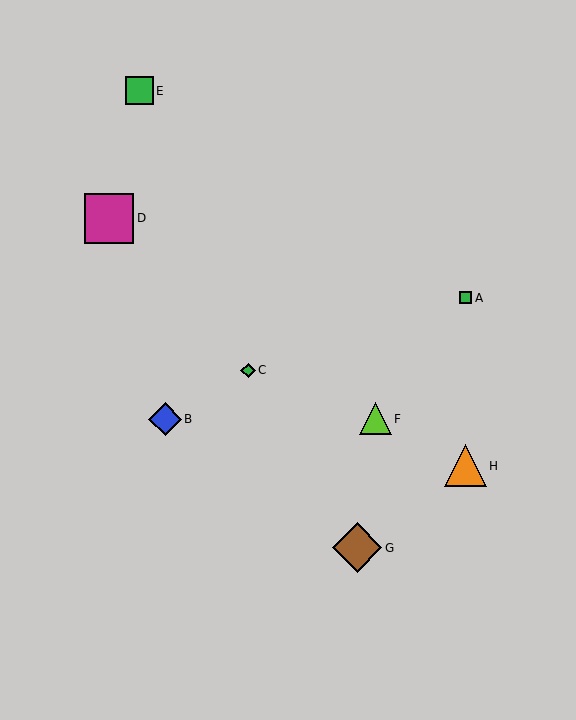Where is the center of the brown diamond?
The center of the brown diamond is at (357, 548).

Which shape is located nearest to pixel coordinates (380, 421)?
The lime triangle (labeled F) at (375, 419) is nearest to that location.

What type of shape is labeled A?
Shape A is a green square.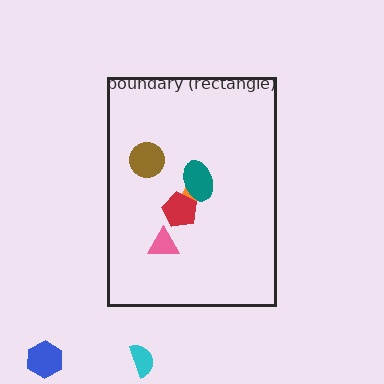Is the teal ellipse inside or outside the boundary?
Inside.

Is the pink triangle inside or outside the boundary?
Inside.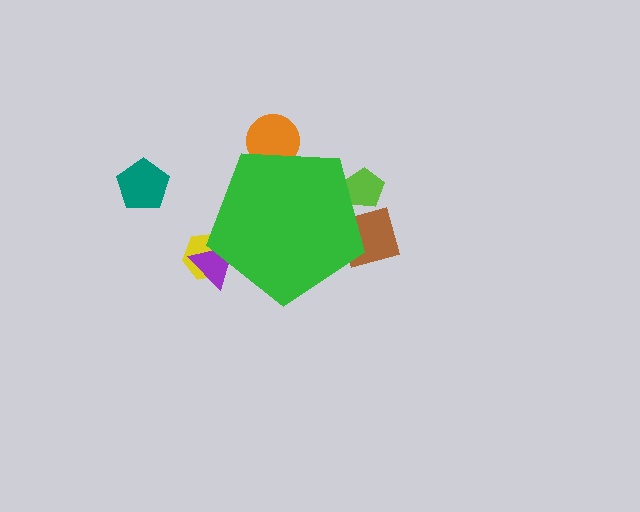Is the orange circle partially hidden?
Yes, the orange circle is partially hidden behind the green pentagon.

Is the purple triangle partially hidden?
Yes, the purple triangle is partially hidden behind the green pentagon.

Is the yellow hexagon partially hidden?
Yes, the yellow hexagon is partially hidden behind the green pentagon.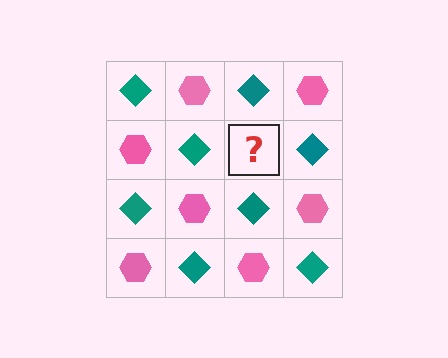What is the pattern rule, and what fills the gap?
The rule is that it alternates teal diamond and pink hexagon in a checkerboard pattern. The gap should be filled with a pink hexagon.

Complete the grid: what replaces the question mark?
The question mark should be replaced with a pink hexagon.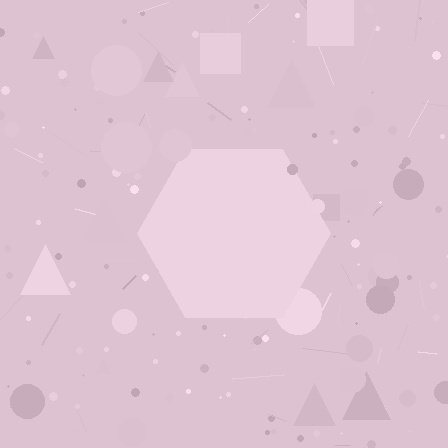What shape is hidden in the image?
A hexagon is hidden in the image.